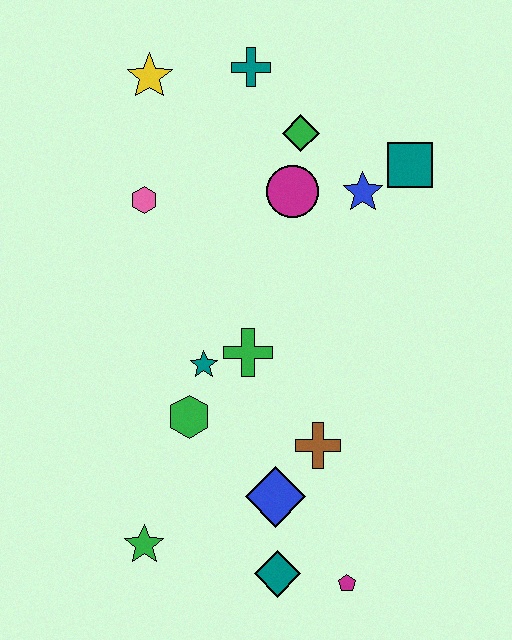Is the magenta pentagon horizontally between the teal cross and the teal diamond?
No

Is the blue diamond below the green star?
No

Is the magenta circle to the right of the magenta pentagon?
No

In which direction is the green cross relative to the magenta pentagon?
The green cross is above the magenta pentagon.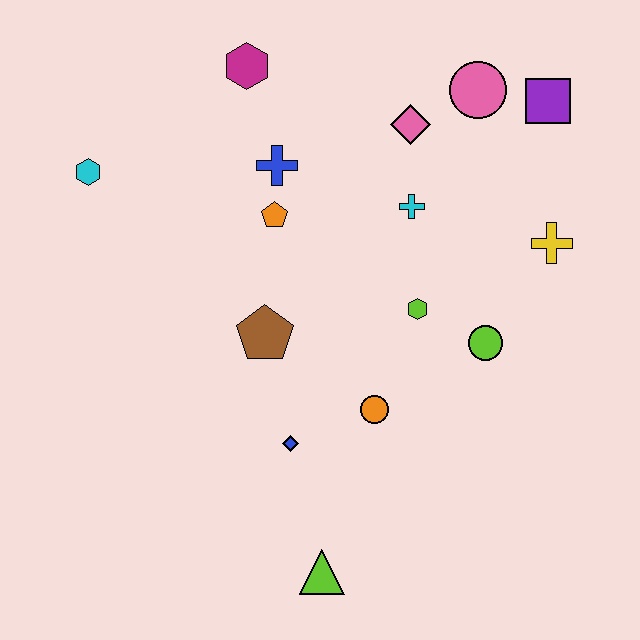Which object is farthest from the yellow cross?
The cyan hexagon is farthest from the yellow cross.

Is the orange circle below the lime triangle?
No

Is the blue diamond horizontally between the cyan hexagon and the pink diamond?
Yes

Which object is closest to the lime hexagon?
The lime circle is closest to the lime hexagon.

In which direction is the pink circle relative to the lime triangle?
The pink circle is above the lime triangle.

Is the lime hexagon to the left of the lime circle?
Yes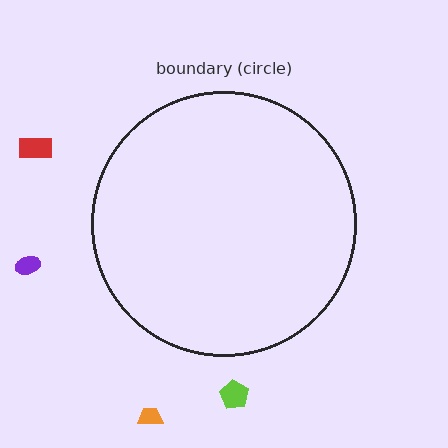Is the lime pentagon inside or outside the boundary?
Outside.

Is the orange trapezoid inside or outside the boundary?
Outside.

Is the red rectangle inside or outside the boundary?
Outside.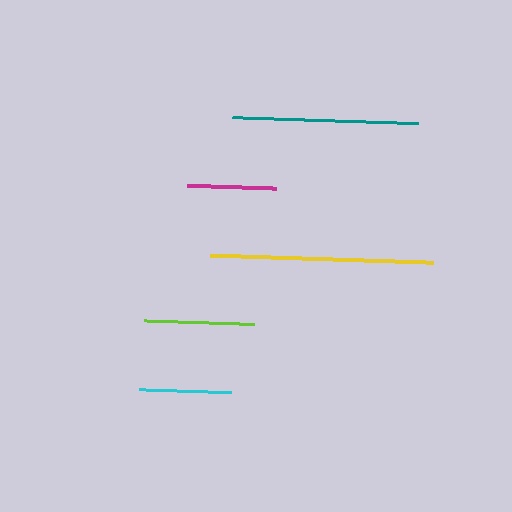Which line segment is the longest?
The yellow line is the longest at approximately 224 pixels.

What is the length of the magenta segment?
The magenta segment is approximately 89 pixels long.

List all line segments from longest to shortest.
From longest to shortest: yellow, teal, lime, cyan, magenta.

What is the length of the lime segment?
The lime segment is approximately 110 pixels long.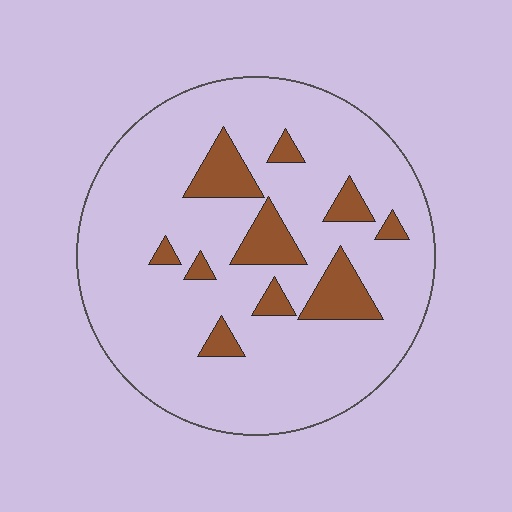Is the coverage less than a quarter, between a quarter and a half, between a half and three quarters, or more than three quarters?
Less than a quarter.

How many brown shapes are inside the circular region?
10.